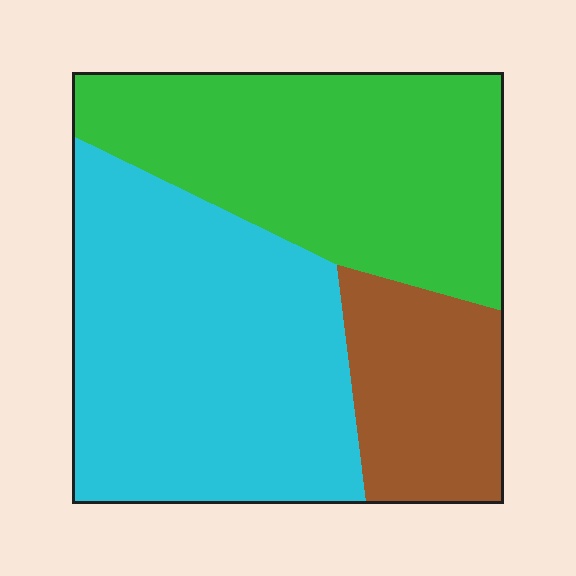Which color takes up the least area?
Brown, at roughly 15%.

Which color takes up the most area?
Cyan, at roughly 45%.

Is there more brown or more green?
Green.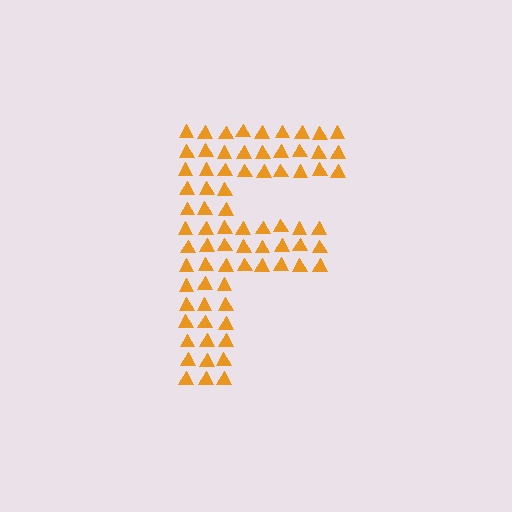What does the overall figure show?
The overall figure shows the letter F.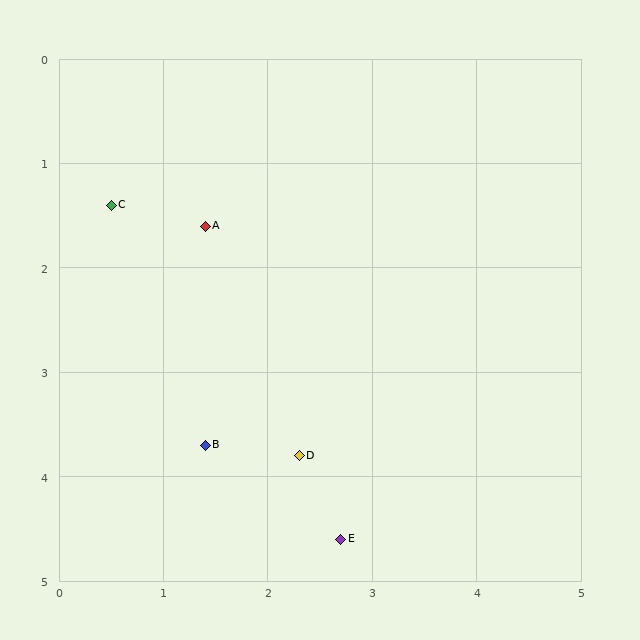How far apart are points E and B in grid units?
Points E and B are about 1.6 grid units apart.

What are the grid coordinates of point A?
Point A is at approximately (1.4, 1.6).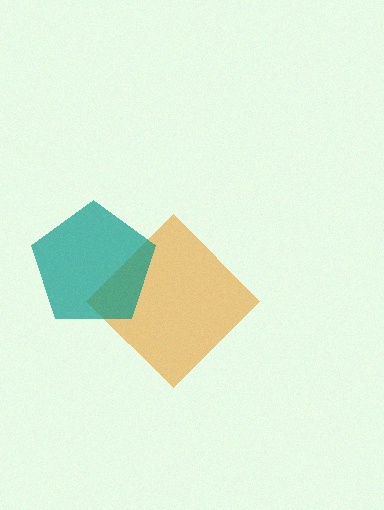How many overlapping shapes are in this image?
There are 2 overlapping shapes in the image.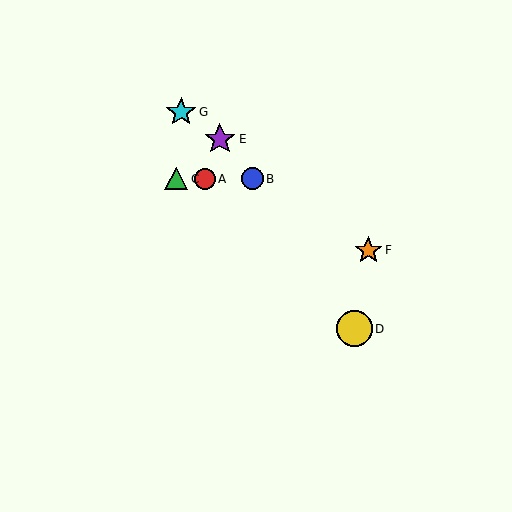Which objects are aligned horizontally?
Objects A, B, C are aligned horizontally.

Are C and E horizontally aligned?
No, C is at y≈179 and E is at y≈139.